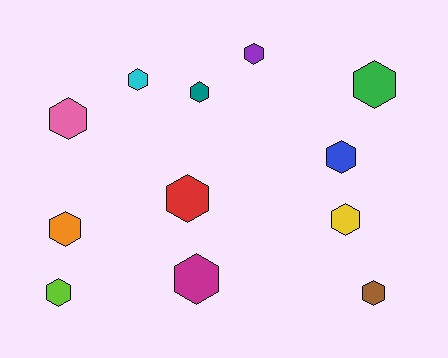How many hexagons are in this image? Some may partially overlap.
There are 12 hexagons.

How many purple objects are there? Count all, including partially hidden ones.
There is 1 purple object.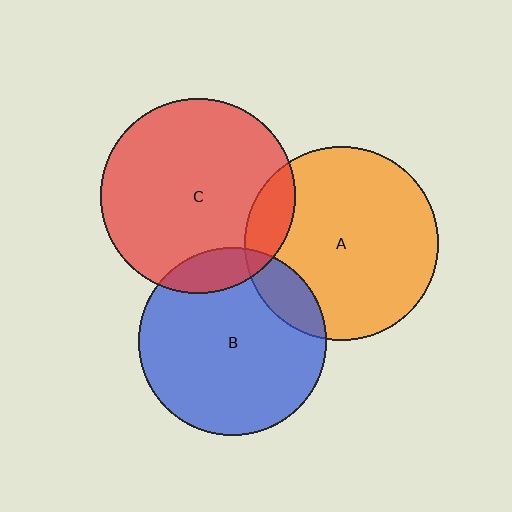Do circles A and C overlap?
Yes.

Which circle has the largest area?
Circle C (red).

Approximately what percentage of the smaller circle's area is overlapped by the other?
Approximately 15%.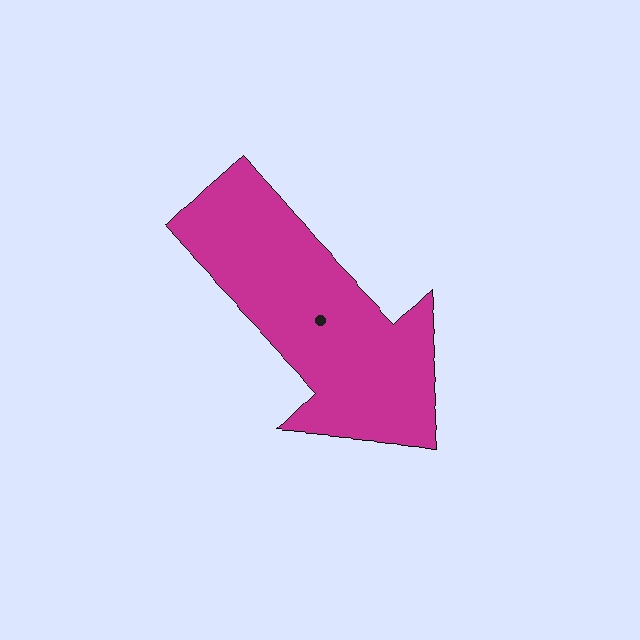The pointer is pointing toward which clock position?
Roughly 5 o'clock.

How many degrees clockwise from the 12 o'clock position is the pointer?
Approximately 136 degrees.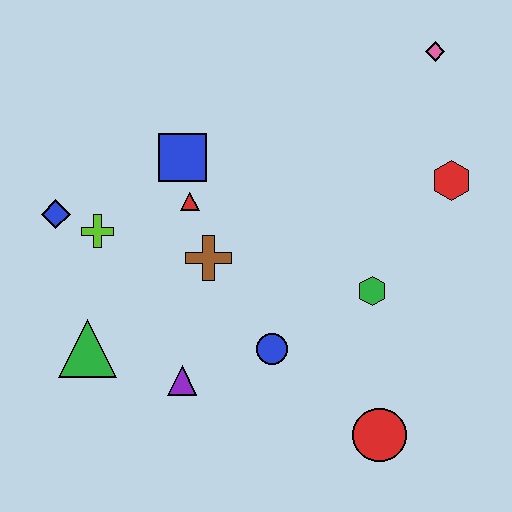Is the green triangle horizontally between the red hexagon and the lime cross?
No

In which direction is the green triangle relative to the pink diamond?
The green triangle is to the left of the pink diamond.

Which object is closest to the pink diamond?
The red hexagon is closest to the pink diamond.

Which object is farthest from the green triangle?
The pink diamond is farthest from the green triangle.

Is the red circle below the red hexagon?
Yes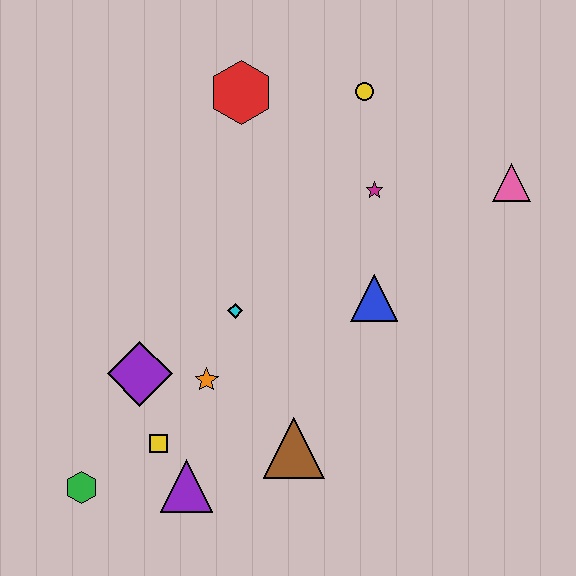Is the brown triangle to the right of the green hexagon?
Yes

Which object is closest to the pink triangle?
The magenta star is closest to the pink triangle.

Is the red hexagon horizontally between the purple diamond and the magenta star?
Yes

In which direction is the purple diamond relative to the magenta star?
The purple diamond is to the left of the magenta star.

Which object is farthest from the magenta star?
The green hexagon is farthest from the magenta star.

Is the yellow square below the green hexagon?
No